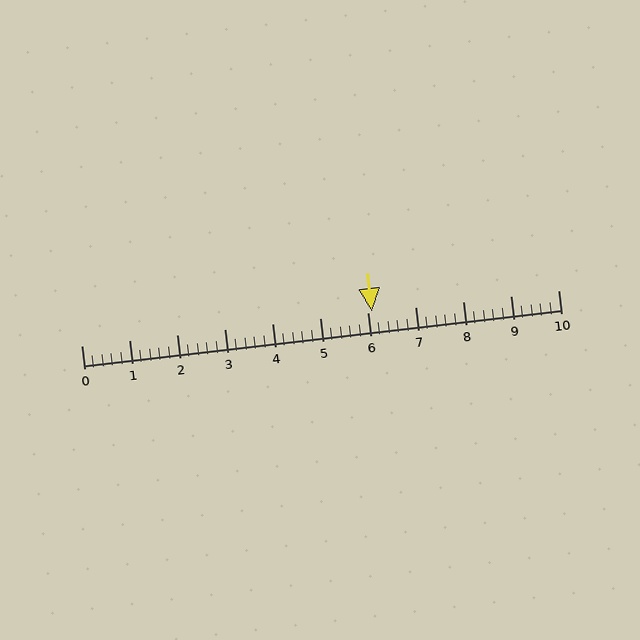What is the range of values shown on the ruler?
The ruler shows values from 0 to 10.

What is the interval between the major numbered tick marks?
The major tick marks are spaced 1 units apart.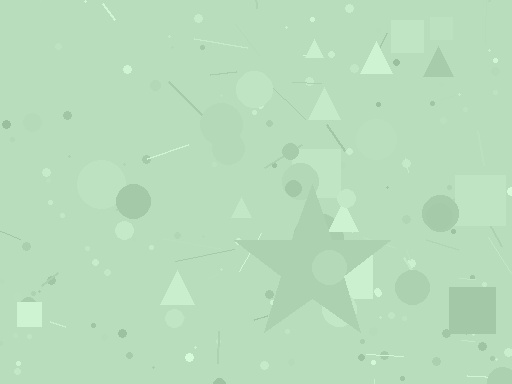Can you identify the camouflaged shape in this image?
The camouflaged shape is a star.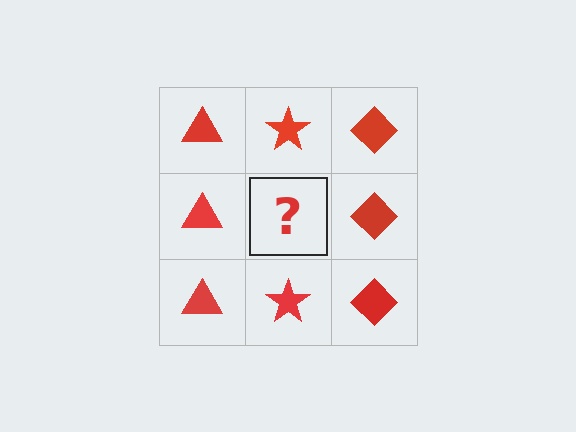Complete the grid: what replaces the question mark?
The question mark should be replaced with a red star.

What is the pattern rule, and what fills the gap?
The rule is that each column has a consistent shape. The gap should be filled with a red star.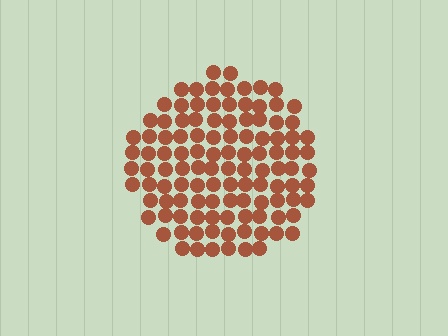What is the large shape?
The large shape is a circle.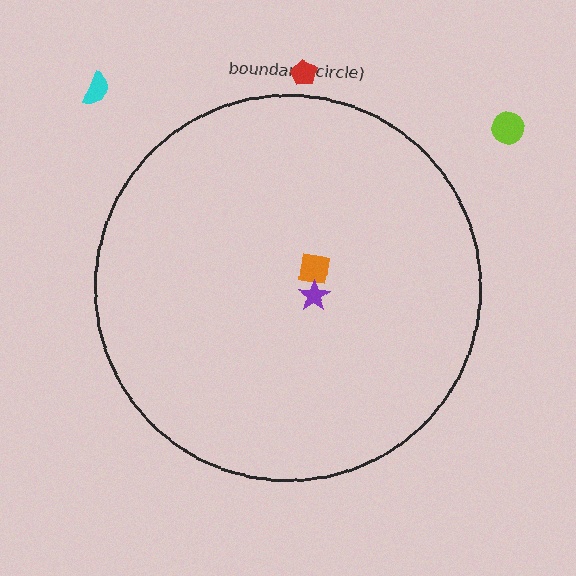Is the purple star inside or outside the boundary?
Inside.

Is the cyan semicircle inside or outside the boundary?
Outside.